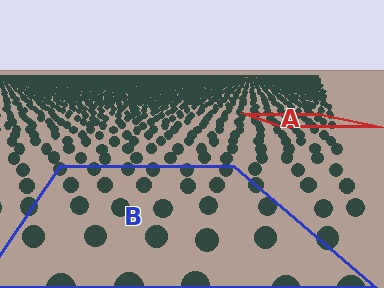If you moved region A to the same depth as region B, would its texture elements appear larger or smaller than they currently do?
They would appear larger. At a closer depth, the same texture elements are projected at a bigger on-screen size.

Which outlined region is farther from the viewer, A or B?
Region A is farther from the viewer — the texture elements inside it appear smaller and more densely packed.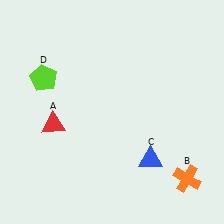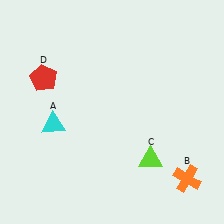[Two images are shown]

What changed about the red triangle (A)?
In Image 1, A is red. In Image 2, it changed to cyan.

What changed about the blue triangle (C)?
In Image 1, C is blue. In Image 2, it changed to lime.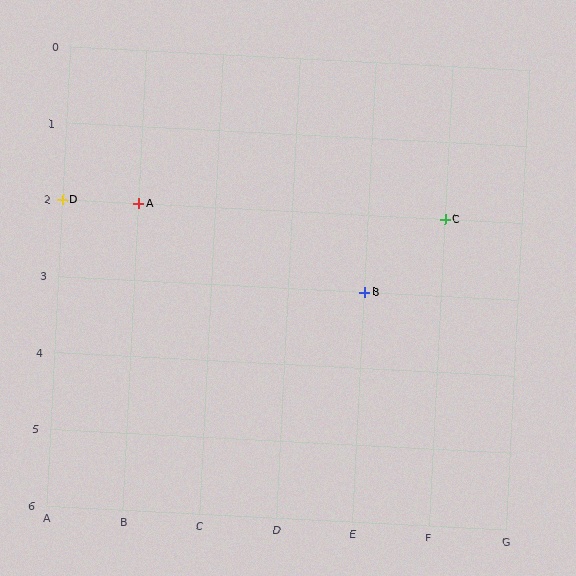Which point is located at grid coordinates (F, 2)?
Point C is at (F, 2).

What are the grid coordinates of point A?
Point A is at grid coordinates (B, 2).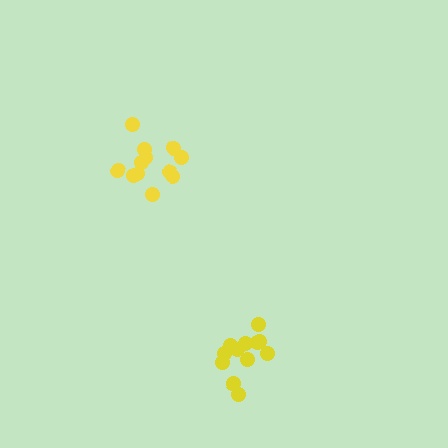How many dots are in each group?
Group 1: 12 dots, Group 2: 12 dots (24 total).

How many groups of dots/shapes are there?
There are 2 groups.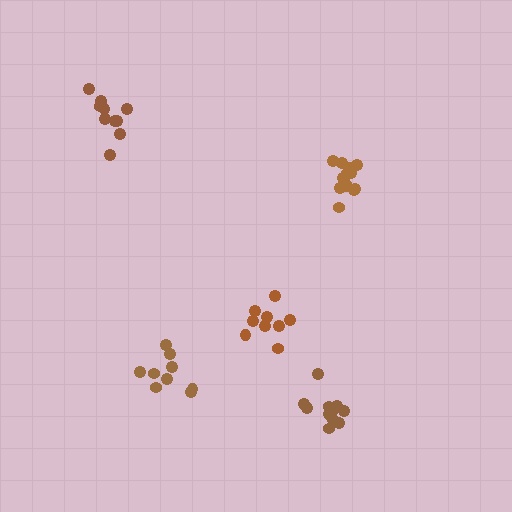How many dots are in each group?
Group 1: 9 dots, Group 2: 11 dots, Group 3: 13 dots, Group 4: 10 dots, Group 5: 9 dots (52 total).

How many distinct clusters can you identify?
There are 5 distinct clusters.